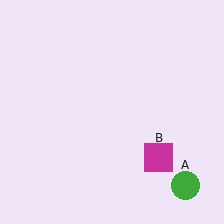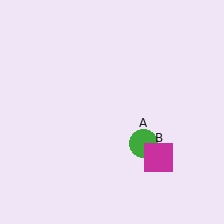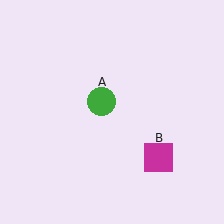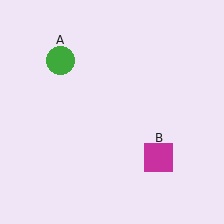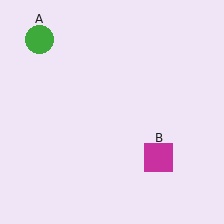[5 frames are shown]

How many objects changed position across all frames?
1 object changed position: green circle (object A).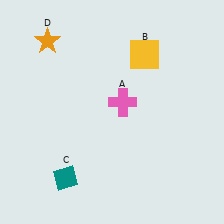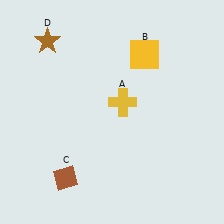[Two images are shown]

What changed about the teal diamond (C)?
In Image 1, C is teal. In Image 2, it changed to brown.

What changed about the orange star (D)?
In Image 1, D is orange. In Image 2, it changed to brown.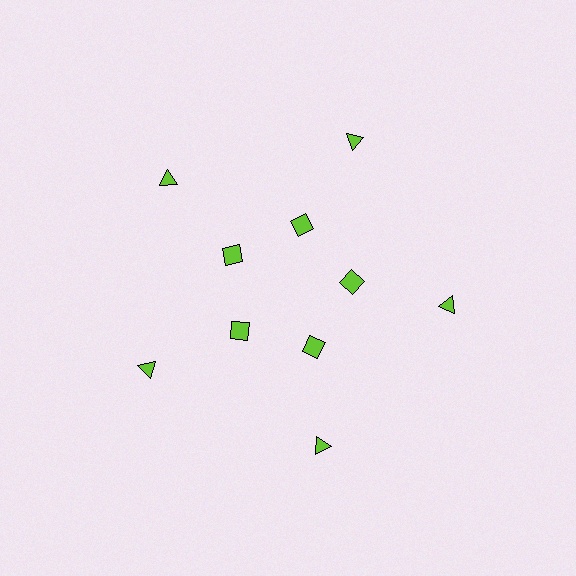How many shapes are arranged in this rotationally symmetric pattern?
There are 10 shapes, arranged in 5 groups of 2.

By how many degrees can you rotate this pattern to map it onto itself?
The pattern maps onto itself every 72 degrees of rotation.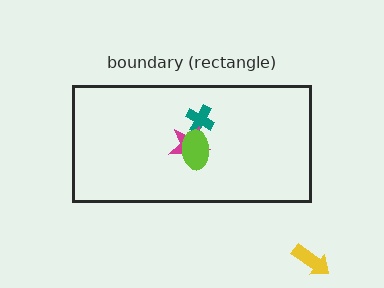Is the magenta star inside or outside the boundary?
Inside.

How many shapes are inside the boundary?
3 inside, 1 outside.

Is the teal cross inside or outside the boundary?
Inside.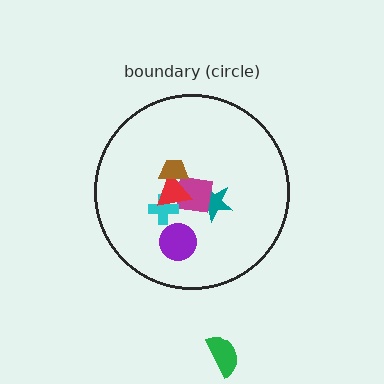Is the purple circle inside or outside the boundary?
Inside.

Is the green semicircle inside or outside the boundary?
Outside.